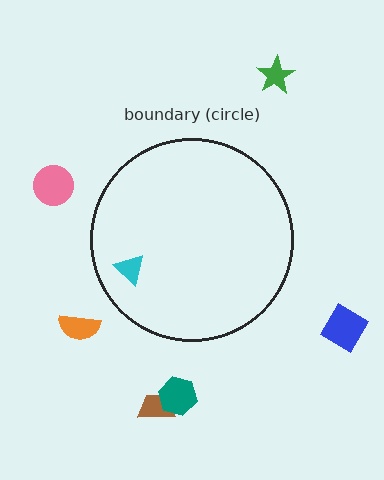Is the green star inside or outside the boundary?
Outside.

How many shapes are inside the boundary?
1 inside, 6 outside.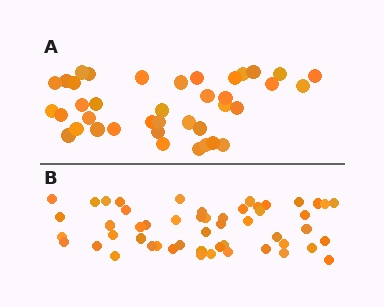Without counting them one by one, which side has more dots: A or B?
Region B (the bottom region) has more dots.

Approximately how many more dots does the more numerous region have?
Region B has approximately 15 more dots than region A.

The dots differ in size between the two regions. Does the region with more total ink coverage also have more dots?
No. Region A has more total ink coverage because its dots are larger, but region B actually contains more individual dots. Total area can be misleading — the number of items is what matters here.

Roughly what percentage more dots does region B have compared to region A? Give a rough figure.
About 35% more.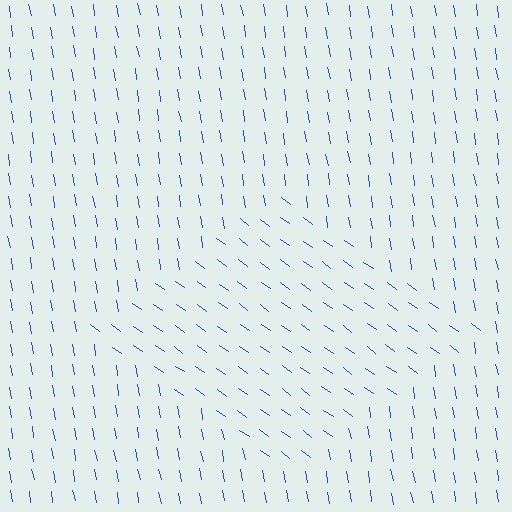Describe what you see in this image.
The image is filled with small blue line segments. A diamond region in the image has lines oriented differently from the surrounding lines, creating a visible texture boundary.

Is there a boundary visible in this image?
Yes, there is a texture boundary formed by a change in line orientation.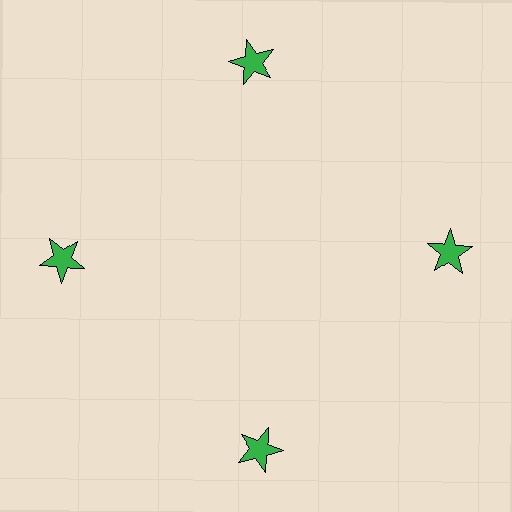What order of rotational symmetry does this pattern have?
This pattern has 4-fold rotational symmetry.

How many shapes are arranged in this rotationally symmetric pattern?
There are 4 shapes, arranged in 4 groups of 1.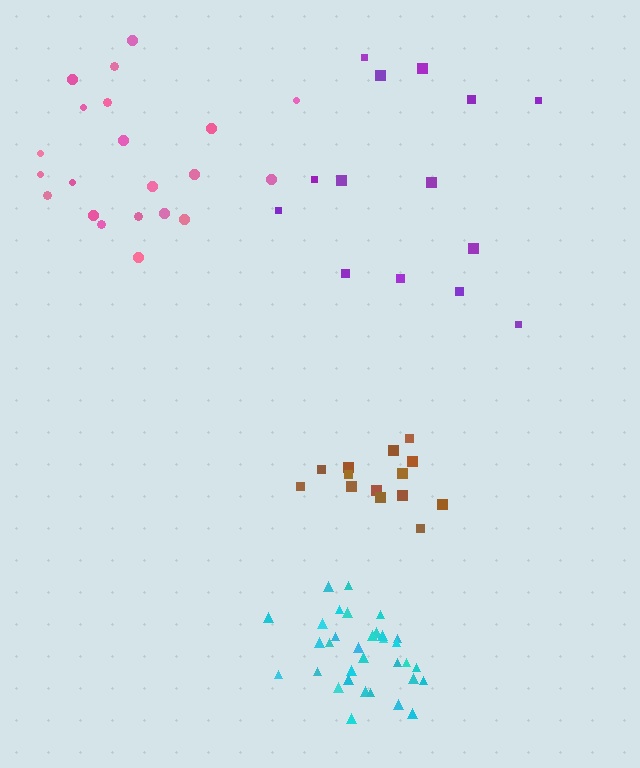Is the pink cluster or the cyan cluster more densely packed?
Cyan.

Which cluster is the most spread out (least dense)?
Purple.